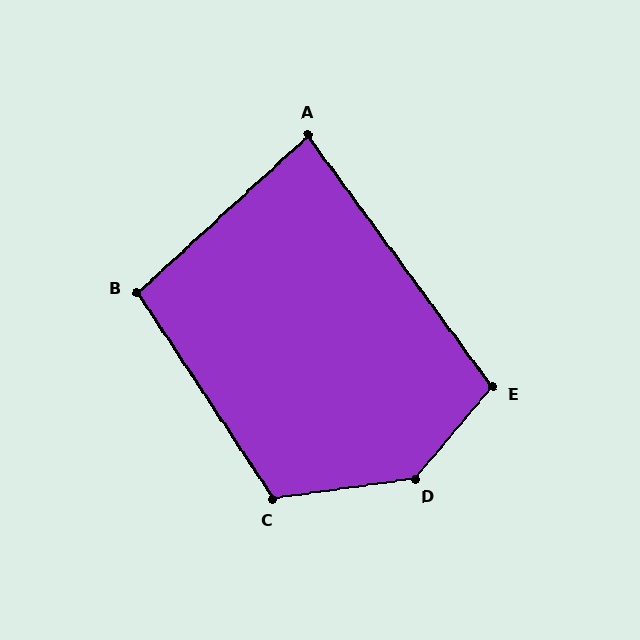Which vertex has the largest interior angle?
D, at approximately 138 degrees.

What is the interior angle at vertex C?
Approximately 115 degrees (obtuse).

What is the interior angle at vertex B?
Approximately 99 degrees (obtuse).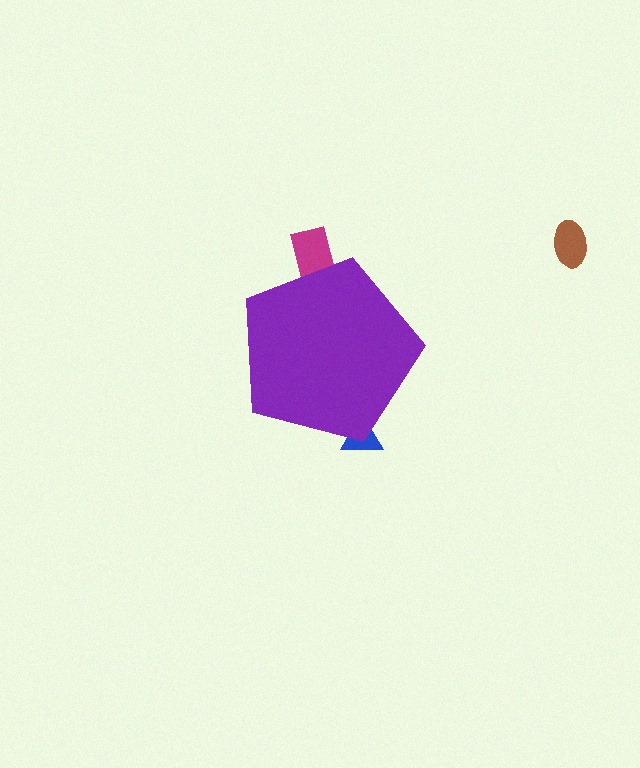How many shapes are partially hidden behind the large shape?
2 shapes are partially hidden.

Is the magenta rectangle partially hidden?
Yes, the magenta rectangle is partially hidden behind the purple pentagon.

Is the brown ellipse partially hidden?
No, the brown ellipse is fully visible.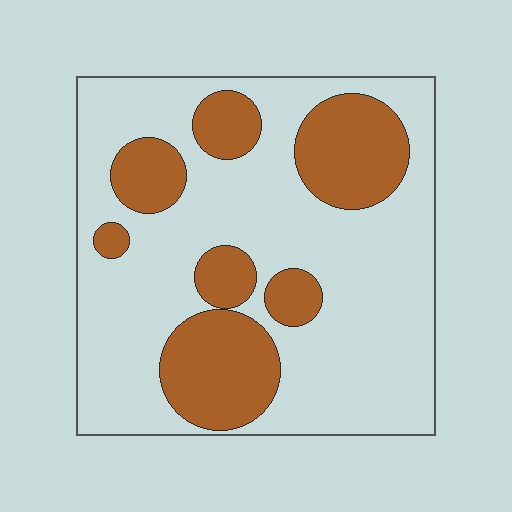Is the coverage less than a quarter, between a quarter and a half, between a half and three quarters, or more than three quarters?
Between a quarter and a half.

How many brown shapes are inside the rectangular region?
7.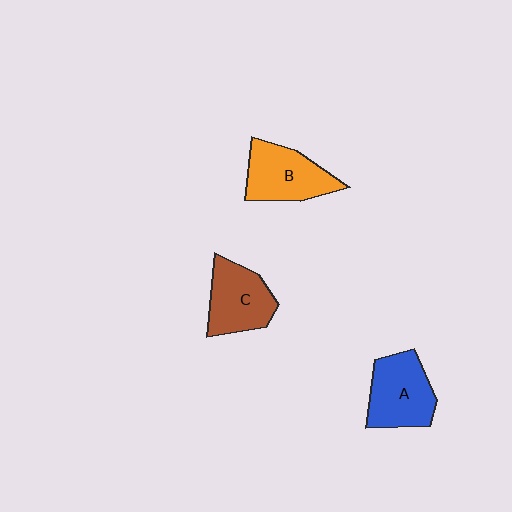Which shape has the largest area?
Shape A (blue).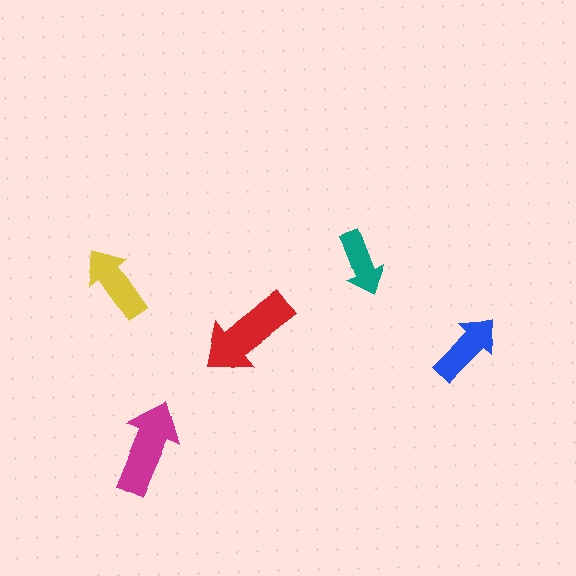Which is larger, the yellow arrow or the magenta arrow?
The magenta one.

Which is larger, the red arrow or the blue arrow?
The red one.